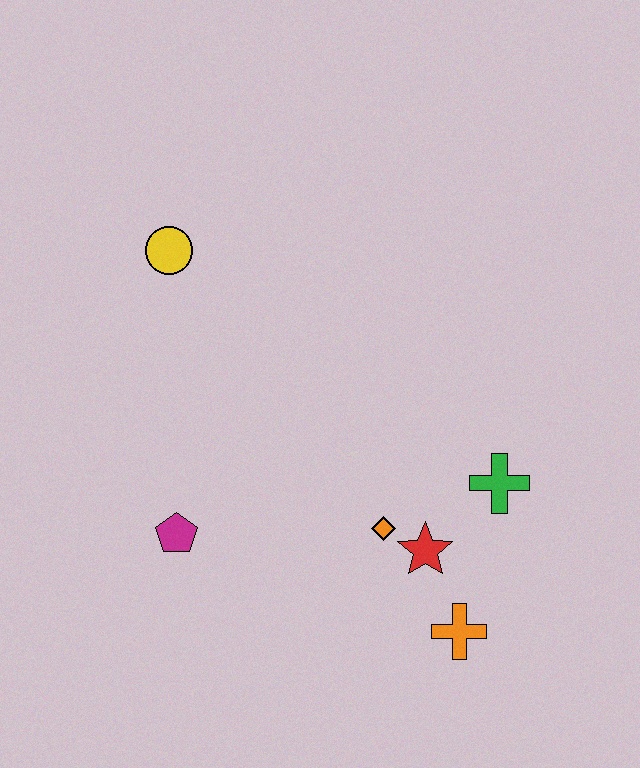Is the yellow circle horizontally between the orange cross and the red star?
No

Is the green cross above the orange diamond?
Yes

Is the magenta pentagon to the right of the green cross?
No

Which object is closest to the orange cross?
The red star is closest to the orange cross.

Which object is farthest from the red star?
The yellow circle is farthest from the red star.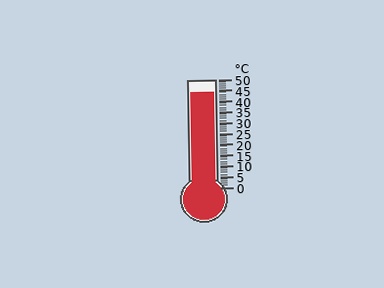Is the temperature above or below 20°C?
The temperature is above 20°C.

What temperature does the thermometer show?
The thermometer shows approximately 44°C.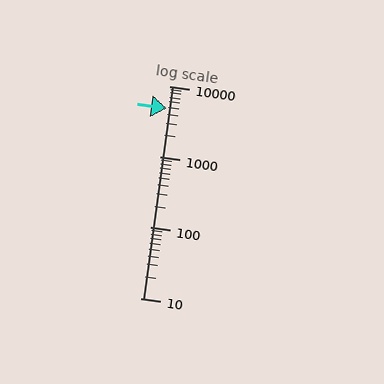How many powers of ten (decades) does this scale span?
The scale spans 3 decades, from 10 to 10000.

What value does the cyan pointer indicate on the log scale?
The pointer indicates approximately 4800.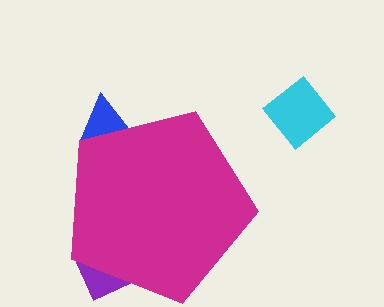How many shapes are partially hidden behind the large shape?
2 shapes are partially hidden.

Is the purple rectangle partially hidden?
Yes, the purple rectangle is partially hidden behind the magenta pentagon.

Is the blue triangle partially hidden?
Yes, the blue triangle is partially hidden behind the magenta pentagon.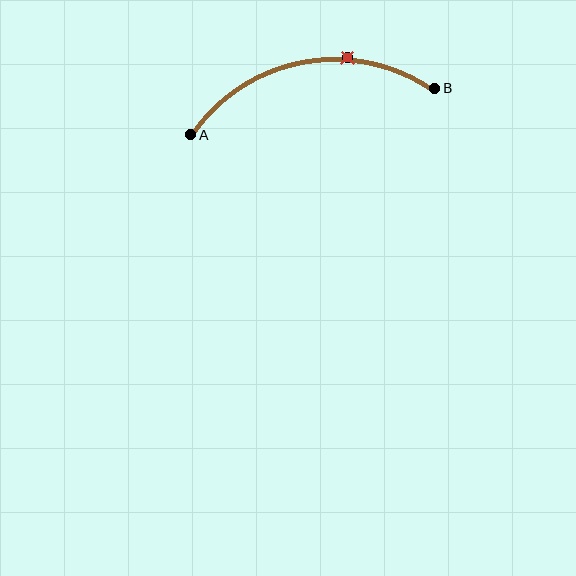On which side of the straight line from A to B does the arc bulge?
The arc bulges above the straight line connecting A and B.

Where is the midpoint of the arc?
The arc midpoint is the point on the curve farthest from the straight line joining A and B. It sits above that line.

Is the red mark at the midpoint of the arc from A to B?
No. The red mark lies on the arc but is closer to endpoint B. The arc midpoint would be at the point on the curve equidistant along the arc from both A and B.